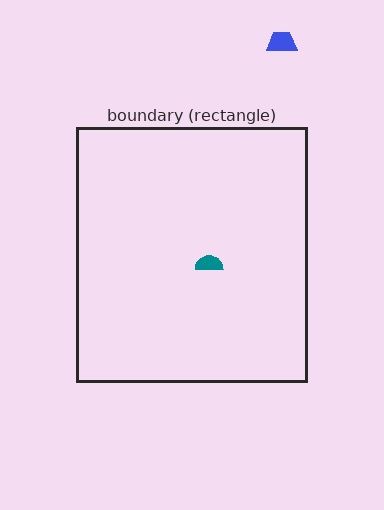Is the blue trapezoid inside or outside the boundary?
Outside.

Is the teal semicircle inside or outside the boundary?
Inside.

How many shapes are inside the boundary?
1 inside, 1 outside.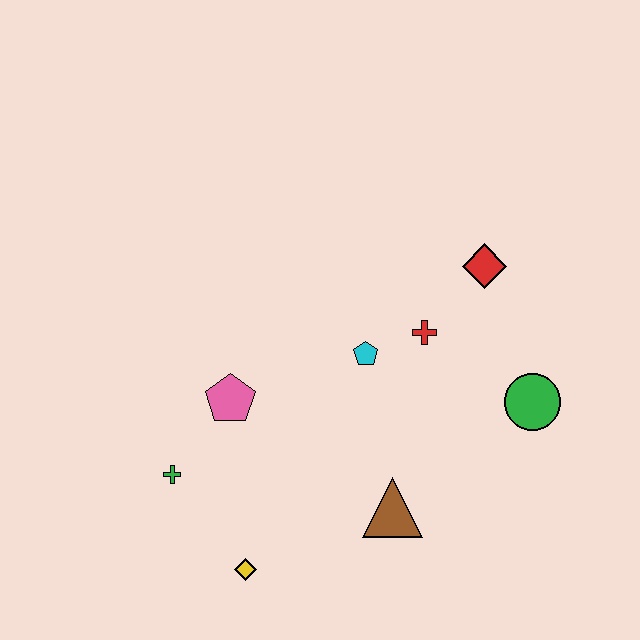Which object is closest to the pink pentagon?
The green cross is closest to the pink pentagon.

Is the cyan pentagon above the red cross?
No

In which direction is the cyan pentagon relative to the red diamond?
The cyan pentagon is to the left of the red diamond.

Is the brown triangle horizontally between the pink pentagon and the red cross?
Yes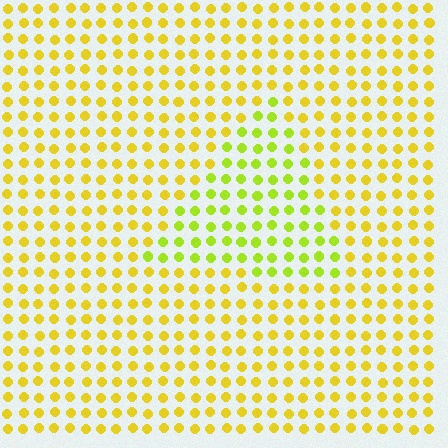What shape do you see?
I see a triangle.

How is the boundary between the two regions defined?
The boundary is defined purely by a slight shift in hue (about 28 degrees). Spacing, size, and orientation are identical on both sides.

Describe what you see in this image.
The image is filled with small yellow elements in a uniform arrangement. A triangle-shaped region is visible where the elements are tinted to a slightly different hue, forming a subtle color boundary.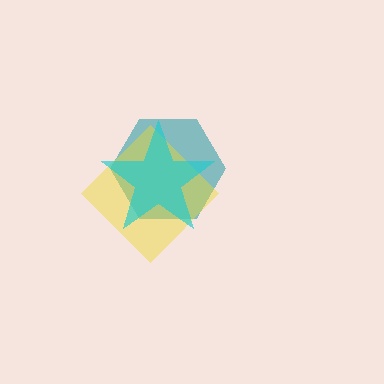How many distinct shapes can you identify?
There are 3 distinct shapes: a teal hexagon, a yellow diamond, a cyan star.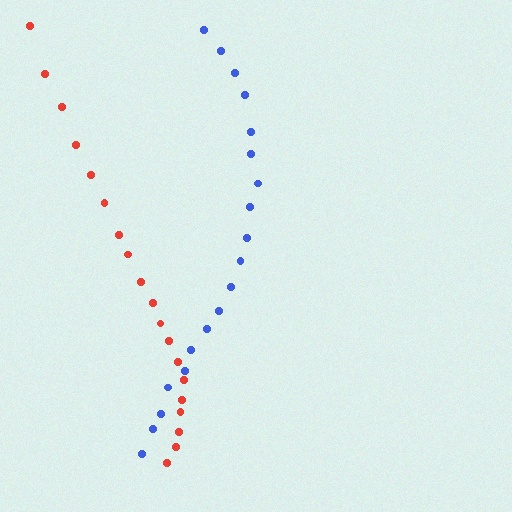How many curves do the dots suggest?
There are 2 distinct paths.